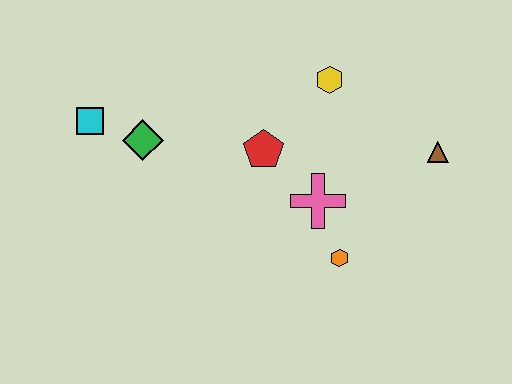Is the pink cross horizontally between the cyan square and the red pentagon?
No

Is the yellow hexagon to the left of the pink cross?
No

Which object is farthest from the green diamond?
The brown triangle is farthest from the green diamond.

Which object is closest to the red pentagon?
The pink cross is closest to the red pentagon.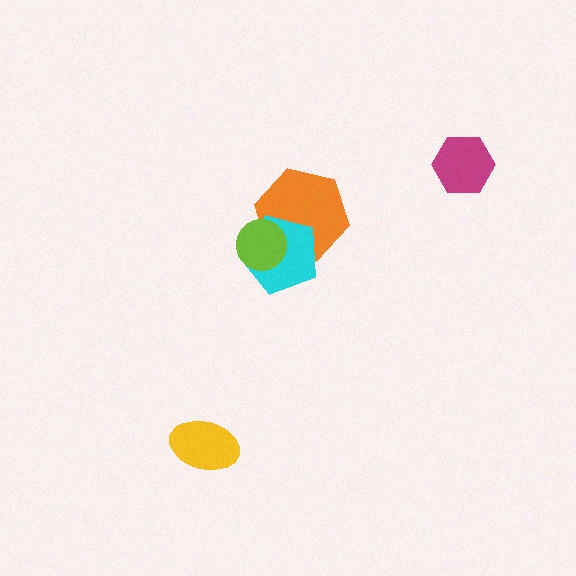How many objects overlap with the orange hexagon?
2 objects overlap with the orange hexagon.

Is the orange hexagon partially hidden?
Yes, it is partially covered by another shape.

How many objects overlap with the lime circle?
2 objects overlap with the lime circle.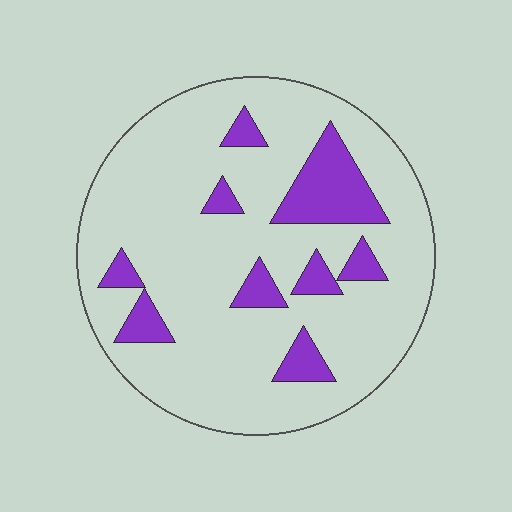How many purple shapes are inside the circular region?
9.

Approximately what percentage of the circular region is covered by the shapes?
Approximately 15%.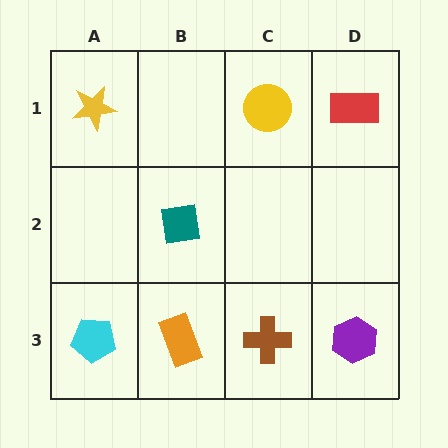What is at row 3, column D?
A purple hexagon.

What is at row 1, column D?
A red rectangle.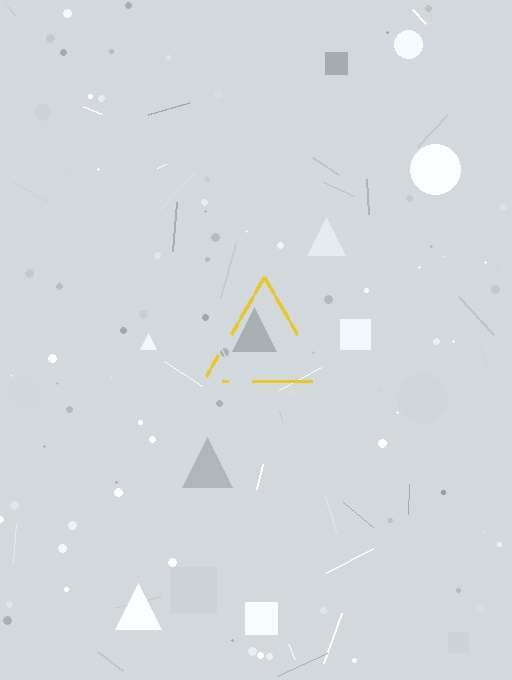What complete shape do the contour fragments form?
The contour fragments form a triangle.